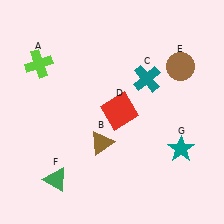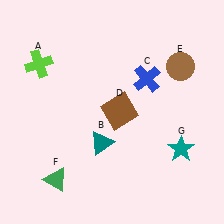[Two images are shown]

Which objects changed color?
B changed from brown to teal. C changed from teal to blue. D changed from red to brown.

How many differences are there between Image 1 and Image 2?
There are 3 differences between the two images.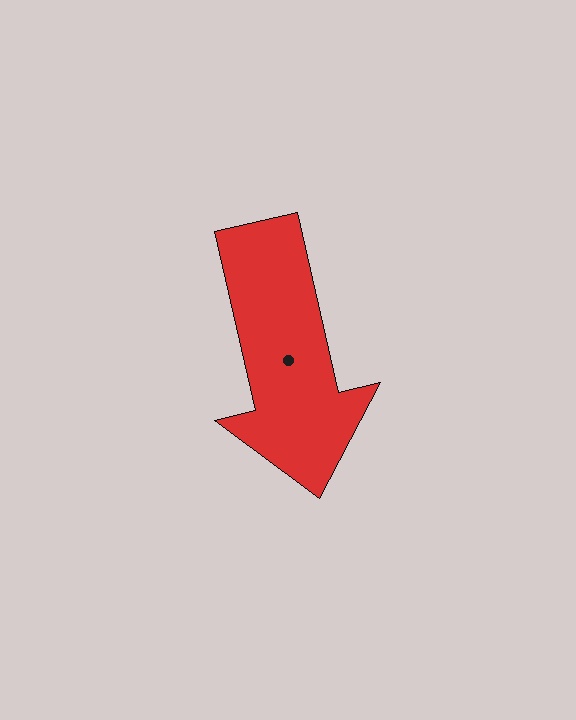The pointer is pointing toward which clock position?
Roughly 6 o'clock.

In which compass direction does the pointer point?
South.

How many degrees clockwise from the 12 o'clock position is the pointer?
Approximately 167 degrees.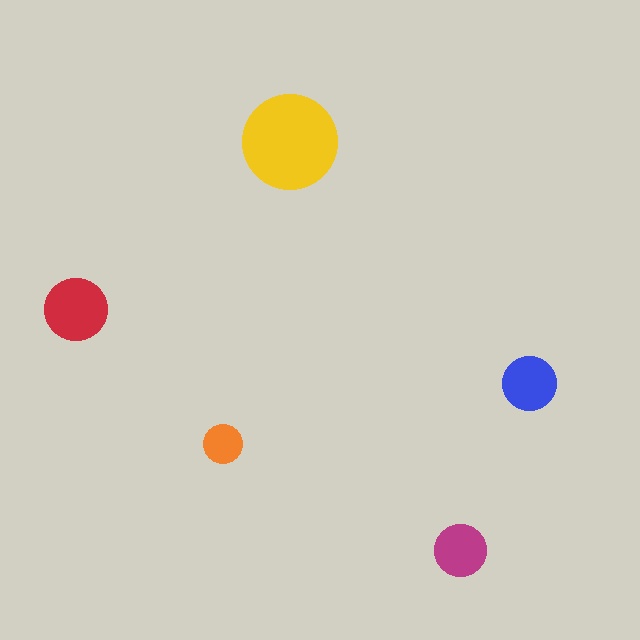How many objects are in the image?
There are 5 objects in the image.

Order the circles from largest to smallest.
the yellow one, the red one, the blue one, the magenta one, the orange one.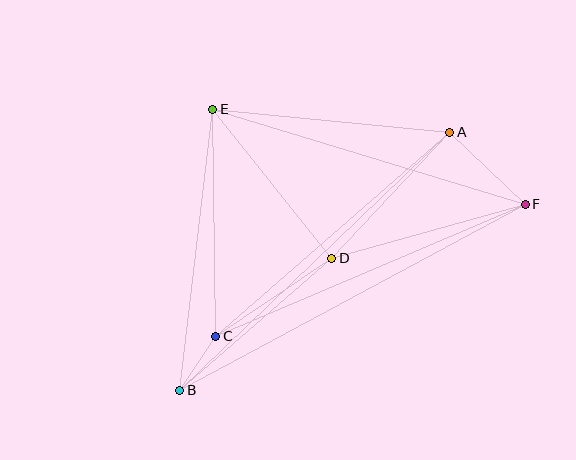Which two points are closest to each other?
Points B and C are closest to each other.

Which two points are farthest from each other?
Points B and F are farthest from each other.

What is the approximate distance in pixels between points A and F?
The distance between A and F is approximately 104 pixels.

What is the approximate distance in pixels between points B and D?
The distance between B and D is approximately 201 pixels.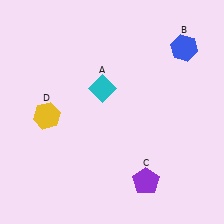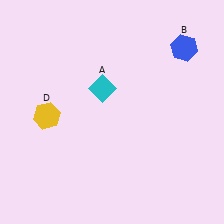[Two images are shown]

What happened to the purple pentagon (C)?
The purple pentagon (C) was removed in Image 2. It was in the bottom-right area of Image 1.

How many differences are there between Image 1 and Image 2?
There is 1 difference between the two images.